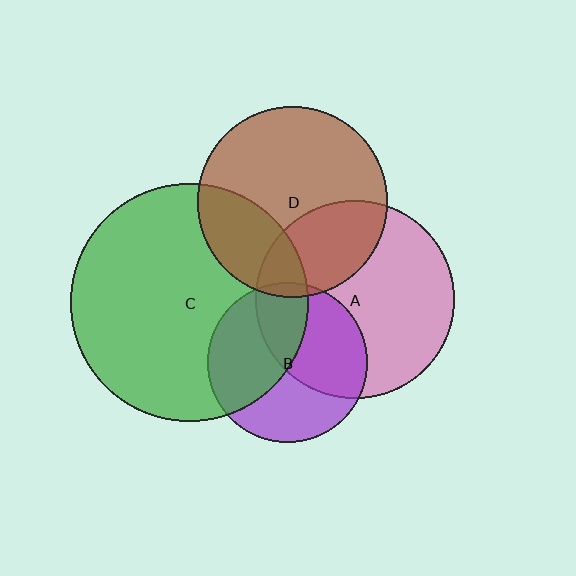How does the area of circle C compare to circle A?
Approximately 1.4 times.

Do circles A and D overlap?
Yes.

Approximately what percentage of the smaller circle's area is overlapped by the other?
Approximately 30%.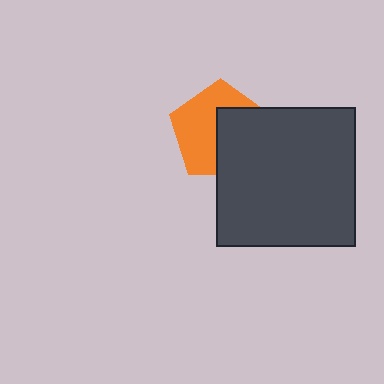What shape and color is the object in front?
The object in front is a dark gray square.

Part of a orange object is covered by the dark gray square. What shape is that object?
It is a pentagon.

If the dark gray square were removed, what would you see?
You would see the complete orange pentagon.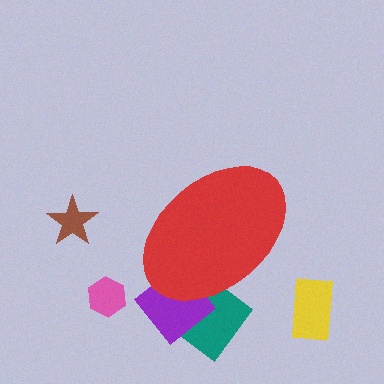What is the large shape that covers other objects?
A red ellipse.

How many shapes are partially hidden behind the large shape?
2 shapes are partially hidden.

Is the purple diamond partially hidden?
Yes, the purple diamond is partially hidden behind the red ellipse.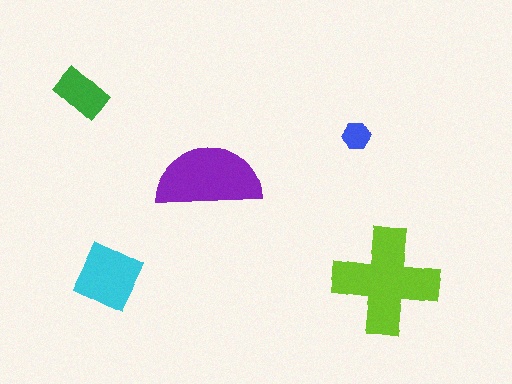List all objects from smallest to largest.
The blue hexagon, the green rectangle, the cyan square, the purple semicircle, the lime cross.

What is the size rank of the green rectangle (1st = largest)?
4th.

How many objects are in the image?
There are 5 objects in the image.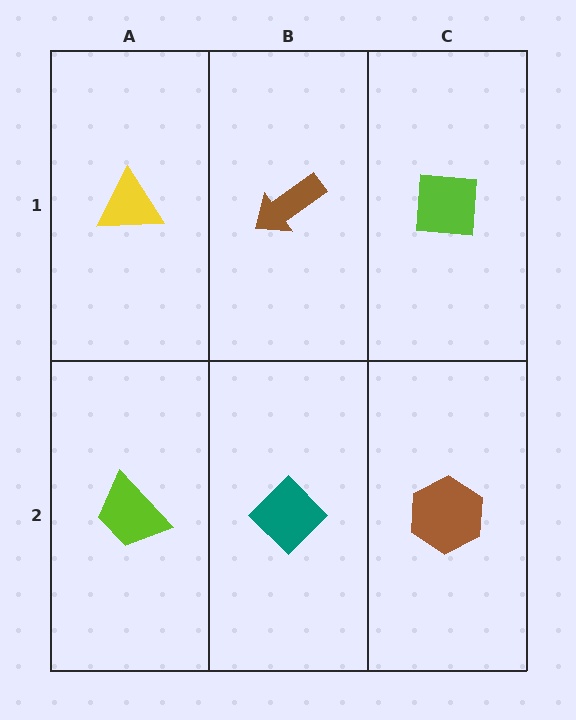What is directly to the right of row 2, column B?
A brown hexagon.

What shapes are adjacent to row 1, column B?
A teal diamond (row 2, column B), a yellow triangle (row 1, column A), a lime square (row 1, column C).